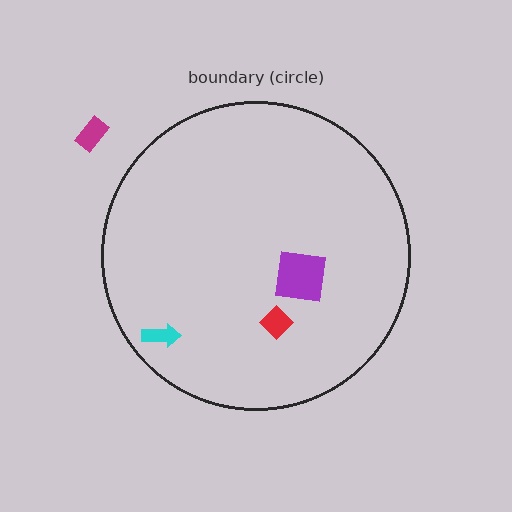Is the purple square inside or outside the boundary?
Inside.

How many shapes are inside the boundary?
3 inside, 1 outside.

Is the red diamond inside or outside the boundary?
Inside.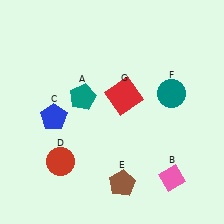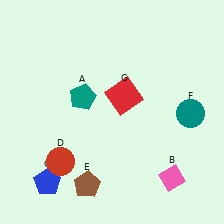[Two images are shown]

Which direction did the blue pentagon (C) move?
The blue pentagon (C) moved down.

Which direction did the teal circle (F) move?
The teal circle (F) moved down.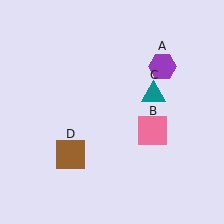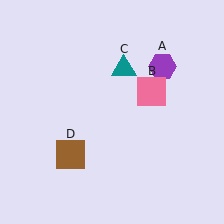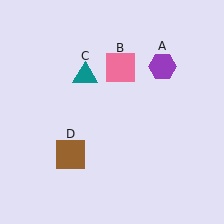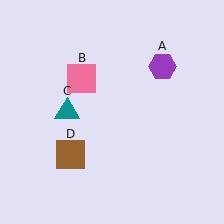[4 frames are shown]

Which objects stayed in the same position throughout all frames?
Purple hexagon (object A) and brown square (object D) remained stationary.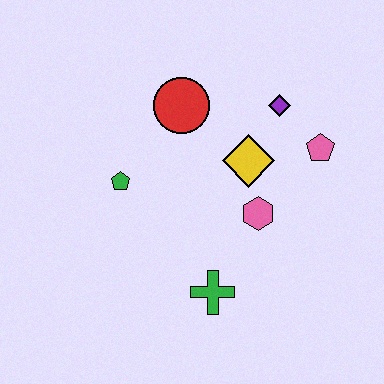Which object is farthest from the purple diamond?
The green cross is farthest from the purple diamond.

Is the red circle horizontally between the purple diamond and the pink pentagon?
No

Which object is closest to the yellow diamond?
The pink hexagon is closest to the yellow diamond.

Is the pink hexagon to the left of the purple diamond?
Yes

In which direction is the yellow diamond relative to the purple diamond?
The yellow diamond is below the purple diamond.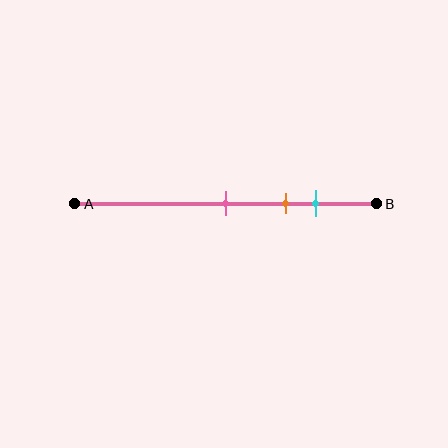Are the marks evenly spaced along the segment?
Yes, the marks are approximately evenly spaced.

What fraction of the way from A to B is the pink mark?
The pink mark is approximately 50% (0.5) of the way from A to B.